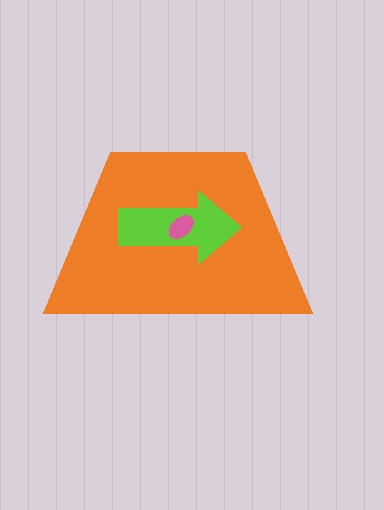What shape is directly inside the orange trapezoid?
The lime arrow.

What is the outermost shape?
The orange trapezoid.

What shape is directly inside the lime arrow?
The pink ellipse.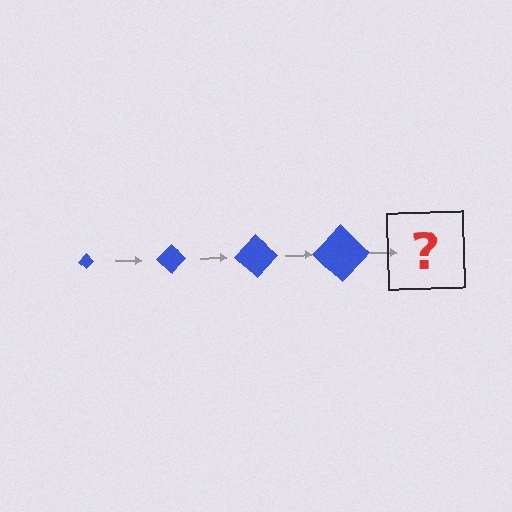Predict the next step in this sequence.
The next step is a blue diamond, larger than the previous one.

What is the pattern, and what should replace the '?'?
The pattern is that the diamond gets progressively larger each step. The '?' should be a blue diamond, larger than the previous one.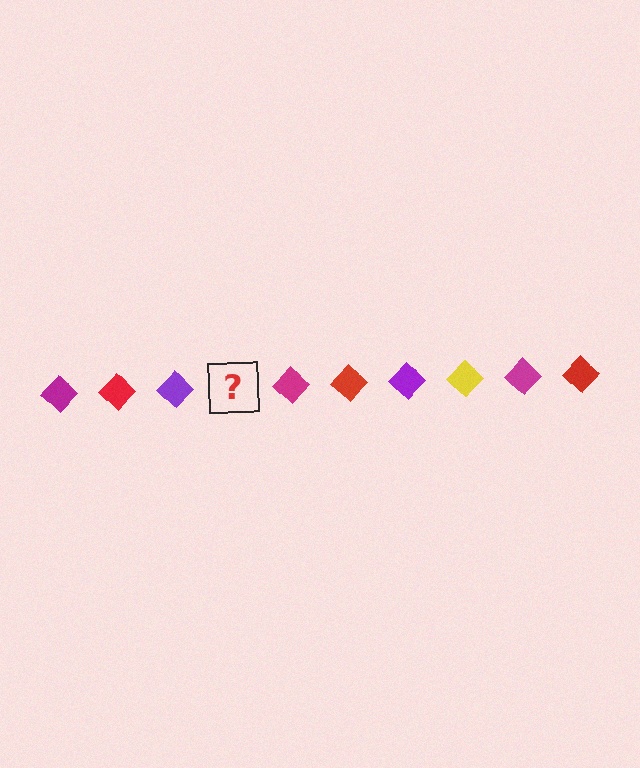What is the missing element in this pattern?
The missing element is a yellow diamond.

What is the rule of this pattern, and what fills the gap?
The rule is that the pattern cycles through magenta, red, purple, yellow diamonds. The gap should be filled with a yellow diamond.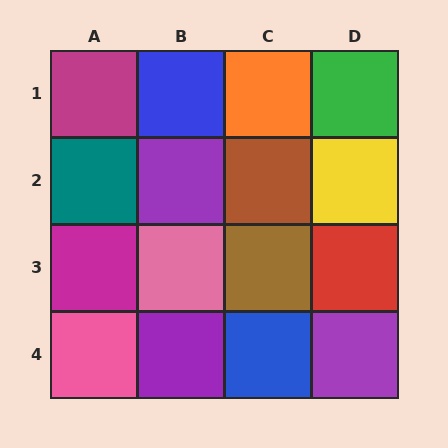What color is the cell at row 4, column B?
Purple.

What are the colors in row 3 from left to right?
Magenta, pink, brown, red.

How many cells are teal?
1 cell is teal.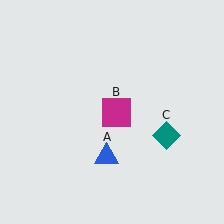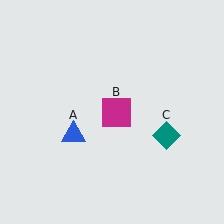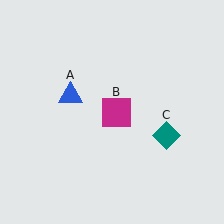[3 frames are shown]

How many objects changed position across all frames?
1 object changed position: blue triangle (object A).